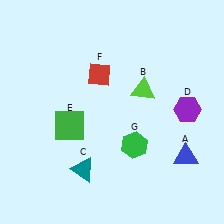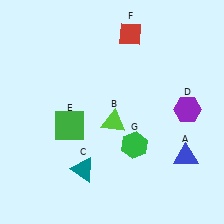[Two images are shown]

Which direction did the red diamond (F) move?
The red diamond (F) moved up.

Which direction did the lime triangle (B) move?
The lime triangle (B) moved down.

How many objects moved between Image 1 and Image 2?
2 objects moved between the two images.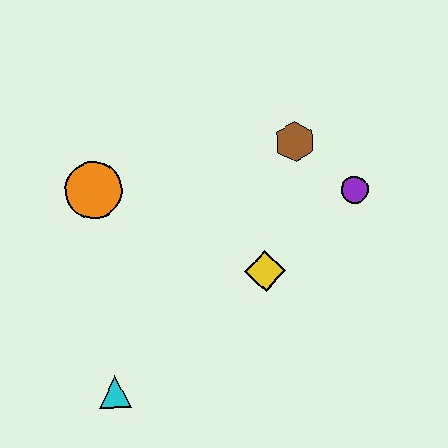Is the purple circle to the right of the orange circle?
Yes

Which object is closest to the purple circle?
The brown hexagon is closest to the purple circle.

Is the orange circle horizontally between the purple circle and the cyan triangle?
No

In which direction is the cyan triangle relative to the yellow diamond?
The cyan triangle is to the left of the yellow diamond.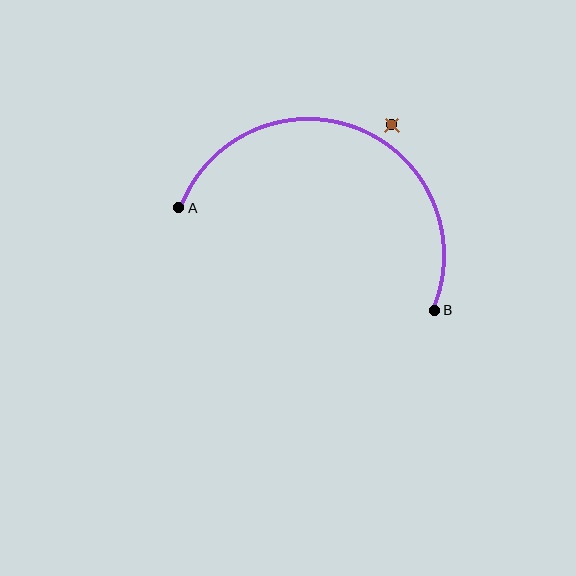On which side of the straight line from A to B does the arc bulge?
The arc bulges above the straight line connecting A and B.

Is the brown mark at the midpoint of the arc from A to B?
No — the brown mark does not lie on the arc at all. It sits slightly outside the curve.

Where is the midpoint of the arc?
The arc midpoint is the point on the curve farthest from the straight line joining A and B. It sits above that line.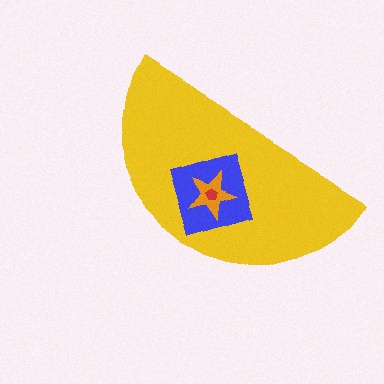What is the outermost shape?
The yellow semicircle.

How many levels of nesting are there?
4.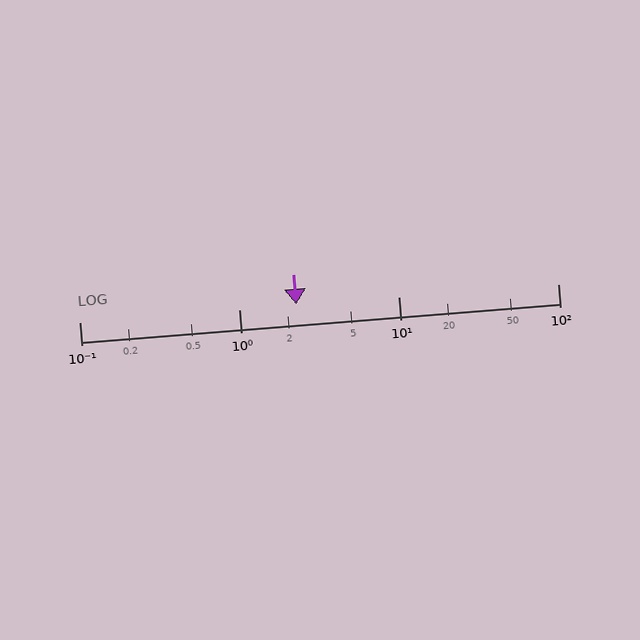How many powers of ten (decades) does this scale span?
The scale spans 3 decades, from 0.1 to 100.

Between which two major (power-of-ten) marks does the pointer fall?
The pointer is between 1 and 10.